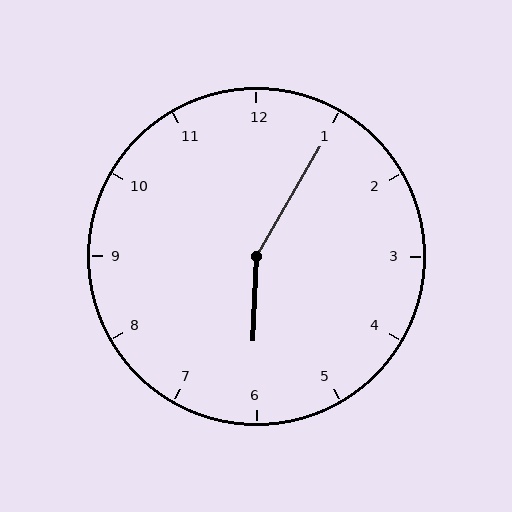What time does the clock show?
6:05.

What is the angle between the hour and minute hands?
Approximately 152 degrees.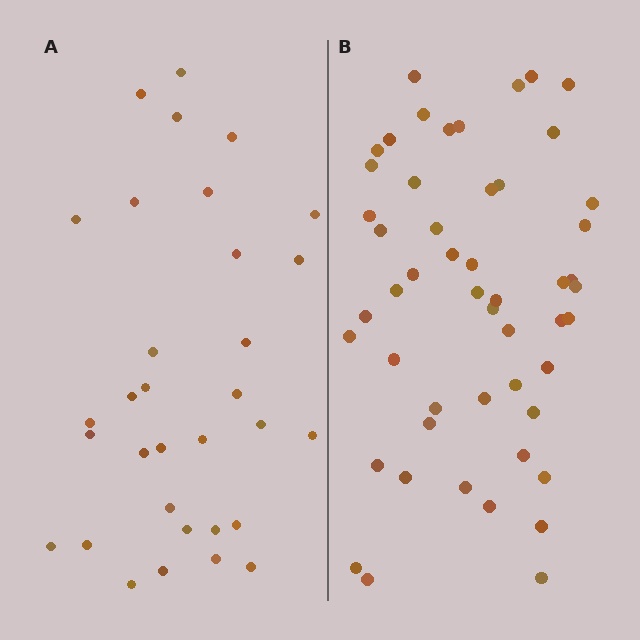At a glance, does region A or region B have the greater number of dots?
Region B (the right region) has more dots.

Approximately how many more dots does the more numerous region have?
Region B has approximately 20 more dots than region A.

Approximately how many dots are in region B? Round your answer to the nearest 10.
About 50 dots. (The exact count is 51, which rounds to 50.)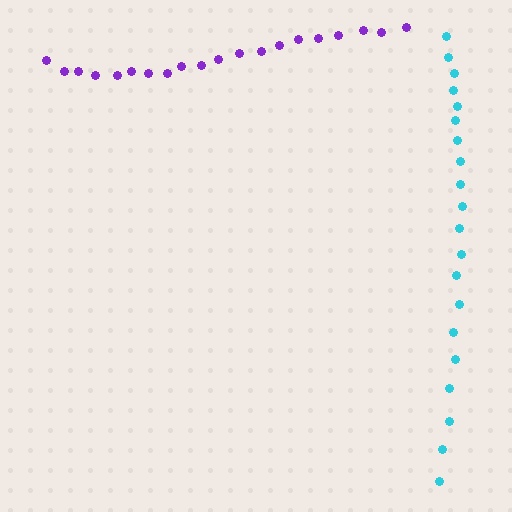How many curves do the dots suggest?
There are 2 distinct paths.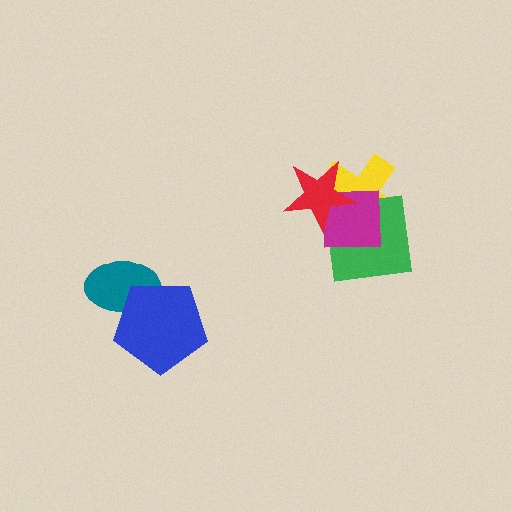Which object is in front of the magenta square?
The red star is in front of the magenta square.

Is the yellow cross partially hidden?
Yes, it is partially covered by another shape.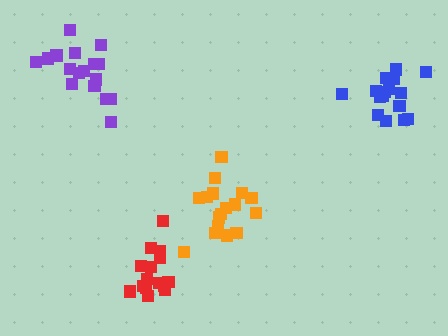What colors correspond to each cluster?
The clusters are colored: orange, red, purple, blue.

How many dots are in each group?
Group 1: 18 dots, Group 2: 15 dots, Group 3: 17 dots, Group 4: 17 dots (67 total).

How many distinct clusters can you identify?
There are 4 distinct clusters.